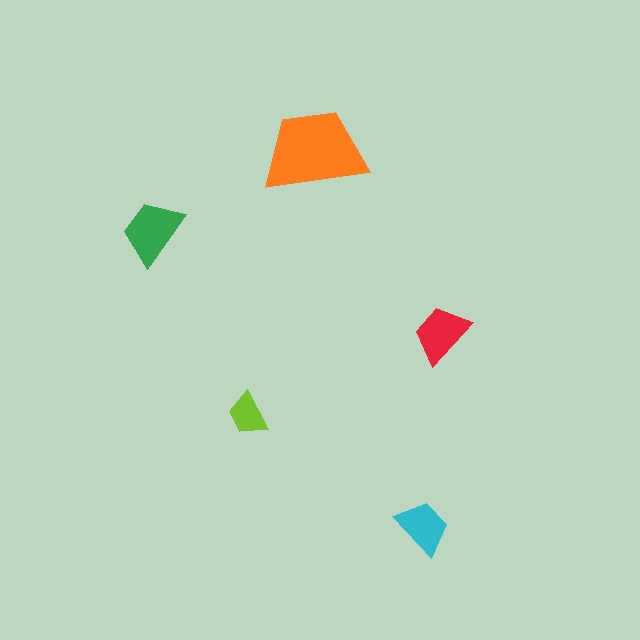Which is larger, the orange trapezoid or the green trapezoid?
The orange one.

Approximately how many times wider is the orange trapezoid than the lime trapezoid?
About 2.5 times wider.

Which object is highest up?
The orange trapezoid is topmost.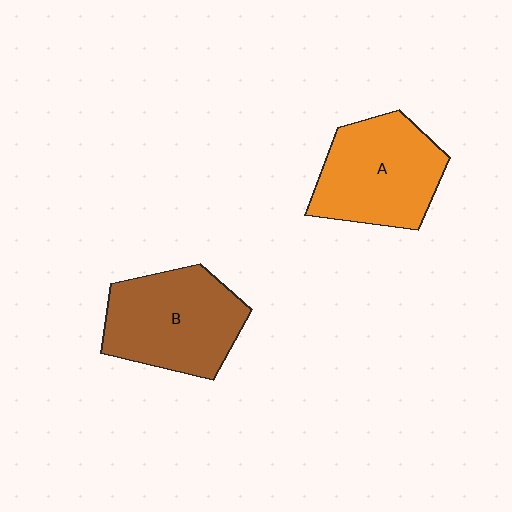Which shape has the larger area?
Shape B (brown).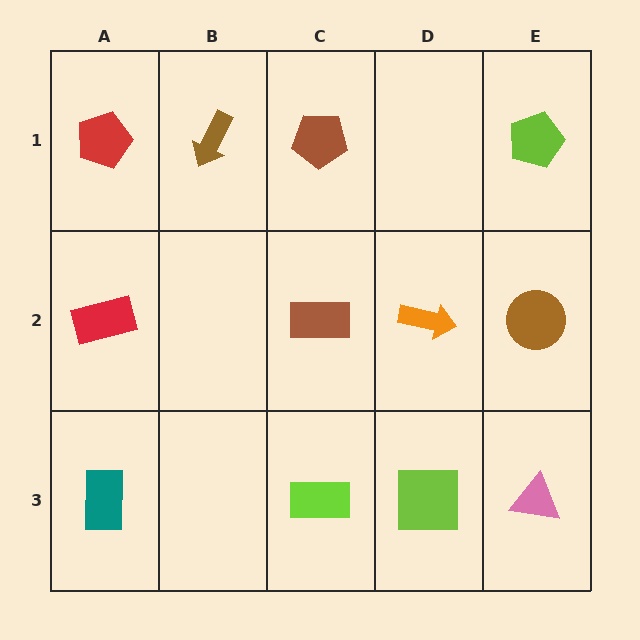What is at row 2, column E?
A brown circle.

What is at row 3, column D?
A lime square.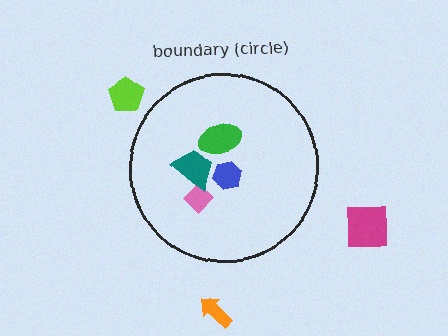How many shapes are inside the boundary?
4 inside, 3 outside.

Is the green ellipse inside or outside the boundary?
Inside.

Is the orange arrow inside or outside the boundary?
Outside.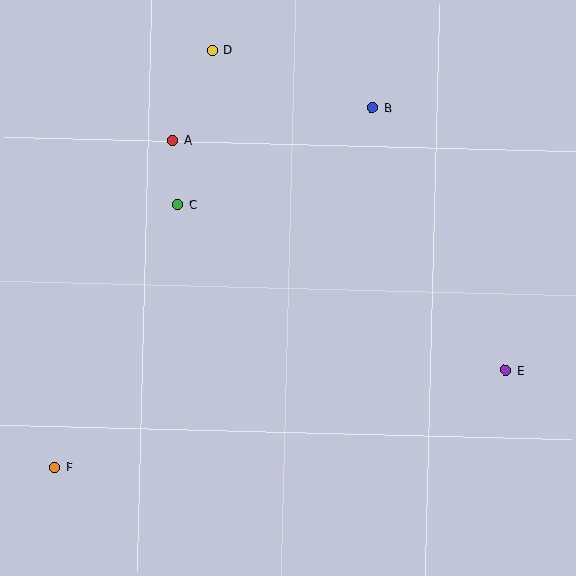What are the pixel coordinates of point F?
Point F is at (55, 467).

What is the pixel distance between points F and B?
The distance between F and B is 479 pixels.